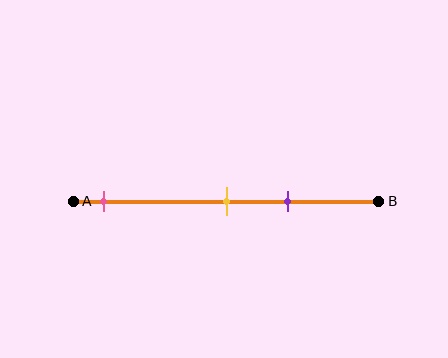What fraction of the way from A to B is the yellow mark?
The yellow mark is approximately 50% (0.5) of the way from A to B.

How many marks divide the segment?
There are 3 marks dividing the segment.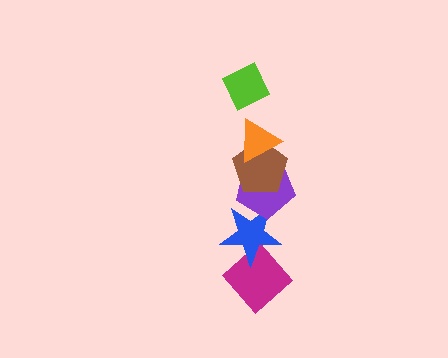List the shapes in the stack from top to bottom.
From top to bottom: the lime diamond, the orange triangle, the brown pentagon, the purple pentagon, the blue star, the magenta diamond.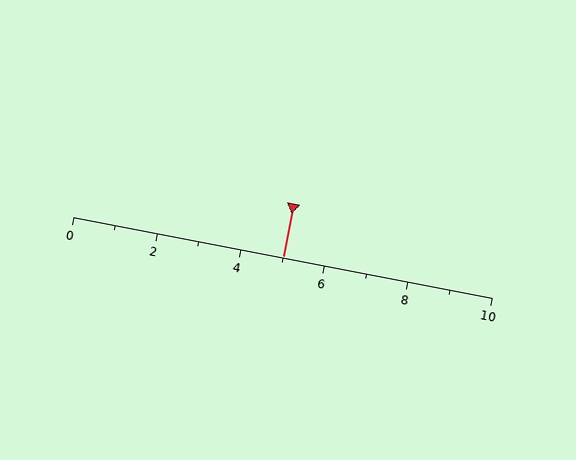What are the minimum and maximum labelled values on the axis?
The axis runs from 0 to 10.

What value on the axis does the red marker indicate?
The marker indicates approximately 5.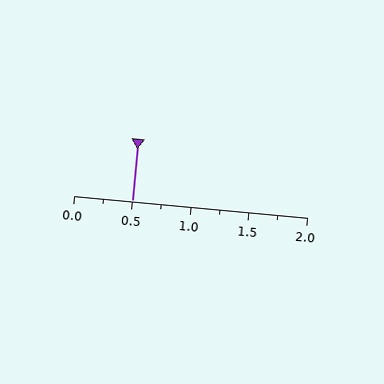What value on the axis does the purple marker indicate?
The marker indicates approximately 0.5.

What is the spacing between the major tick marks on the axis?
The major ticks are spaced 0.5 apart.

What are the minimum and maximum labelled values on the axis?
The axis runs from 0.0 to 2.0.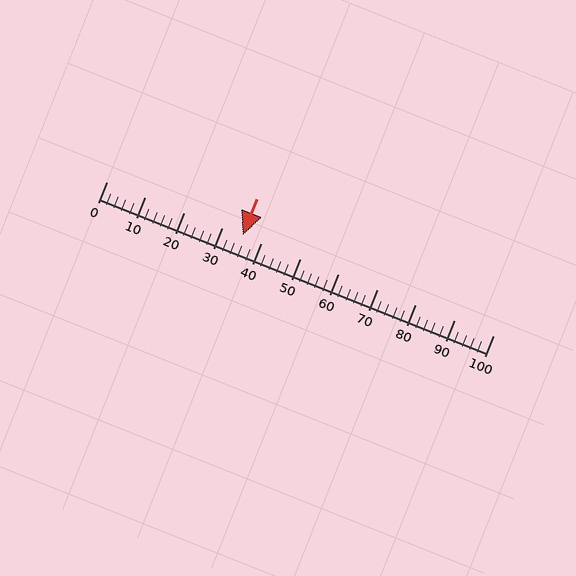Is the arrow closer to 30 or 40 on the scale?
The arrow is closer to 40.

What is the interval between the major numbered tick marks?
The major tick marks are spaced 10 units apart.